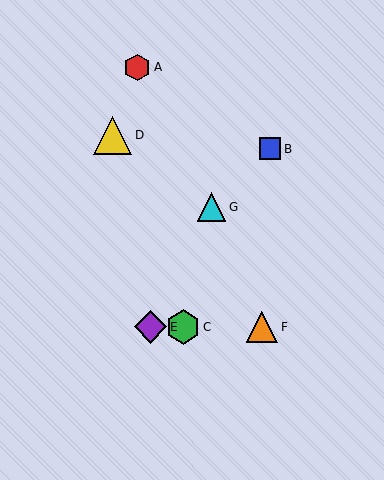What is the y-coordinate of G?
Object G is at y≈207.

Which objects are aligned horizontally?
Objects C, E, F are aligned horizontally.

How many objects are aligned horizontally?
3 objects (C, E, F) are aligned horizontally.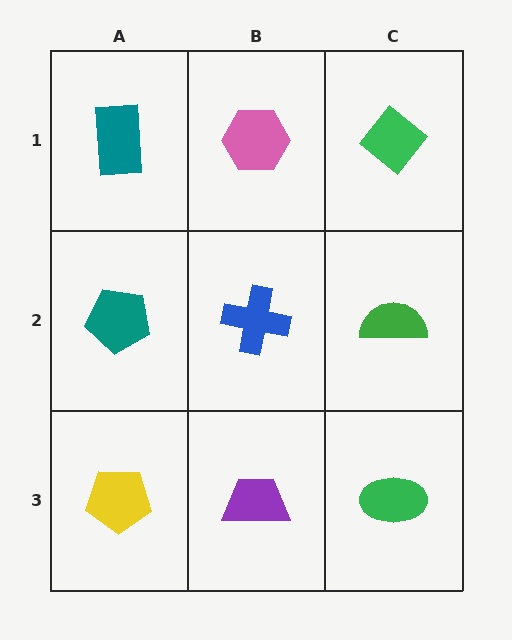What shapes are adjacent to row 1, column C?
A green semicircle (row 2, column C), a pink hexagon (row 1, column B).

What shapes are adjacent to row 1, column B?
A blue cross (row 2, column B), a teal rectangle (row 1, column A), a green diamond (row 1, column C).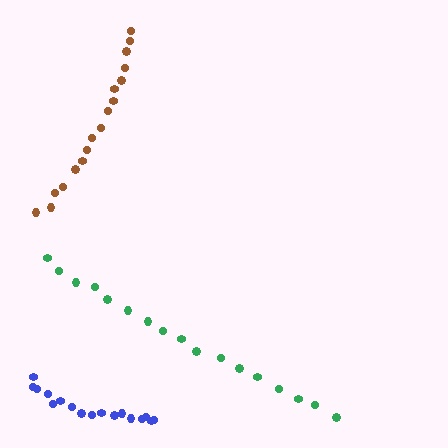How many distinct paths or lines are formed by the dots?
There are 3 distinct paths.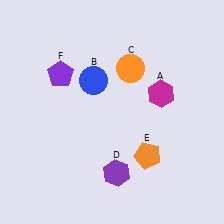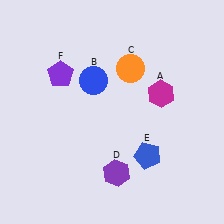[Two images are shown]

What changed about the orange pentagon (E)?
In Image 1, E is orange. In Image 2, it changed to blue.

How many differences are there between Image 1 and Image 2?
There is 1 difference between the two images.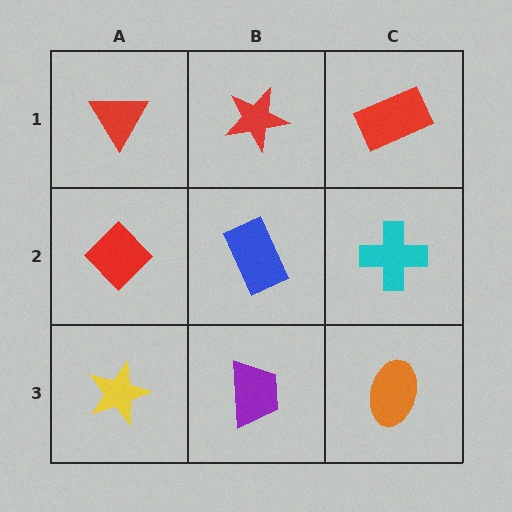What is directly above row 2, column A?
A red triangle.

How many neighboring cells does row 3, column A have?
2.